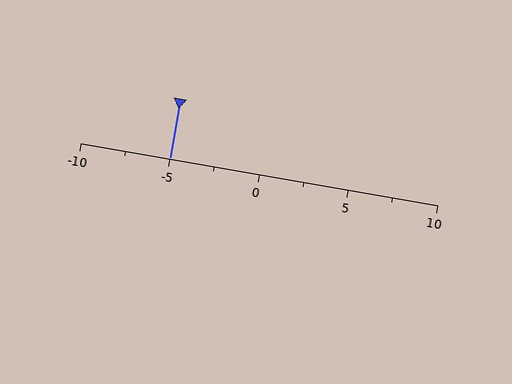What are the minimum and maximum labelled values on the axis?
The axis runs from -10 to 10.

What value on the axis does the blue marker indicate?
The marker indicates approximately -5.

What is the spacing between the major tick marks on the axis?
The major ticks are spaced 5 apart.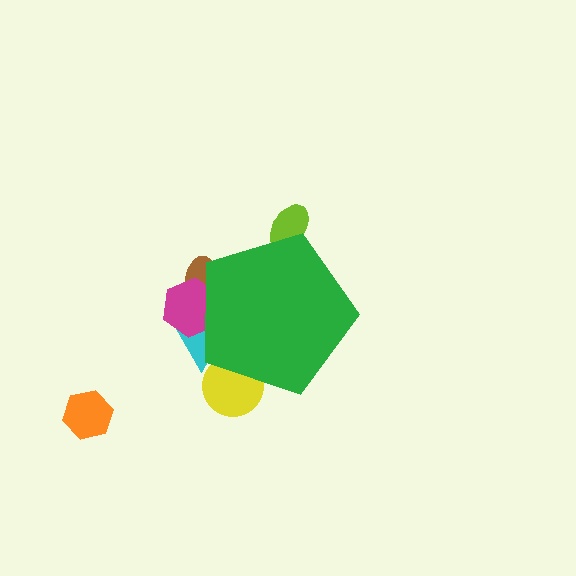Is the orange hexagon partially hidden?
No, the orange hexagon is fully visible.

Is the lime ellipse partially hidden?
Yes, the lime ellipse is partially hidden behind the green pentagon.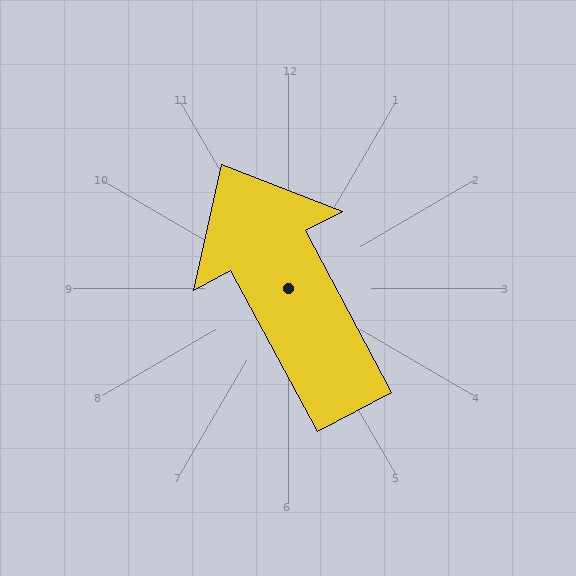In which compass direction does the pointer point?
Northwest.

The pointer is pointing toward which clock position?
Roughly 11 o'clock.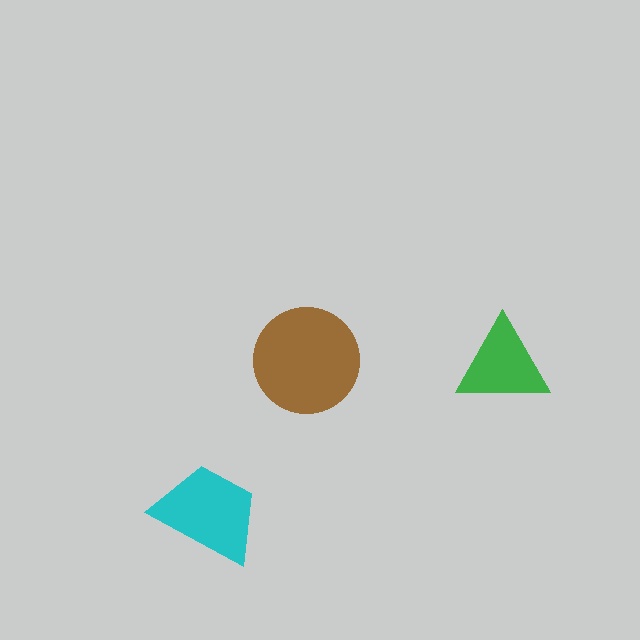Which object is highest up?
The brown circle is topmost.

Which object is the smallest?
The green triangle.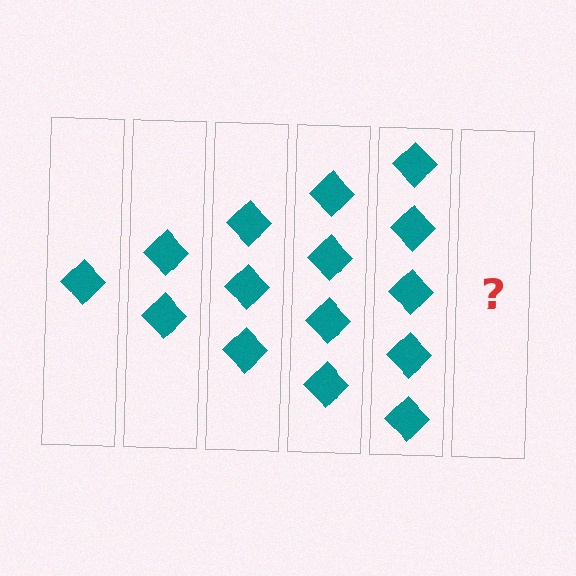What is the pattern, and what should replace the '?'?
The pattern is that each step adds one more diamond. The '?' should be 6 diamonds.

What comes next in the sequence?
The next element should be 6 diamonds.